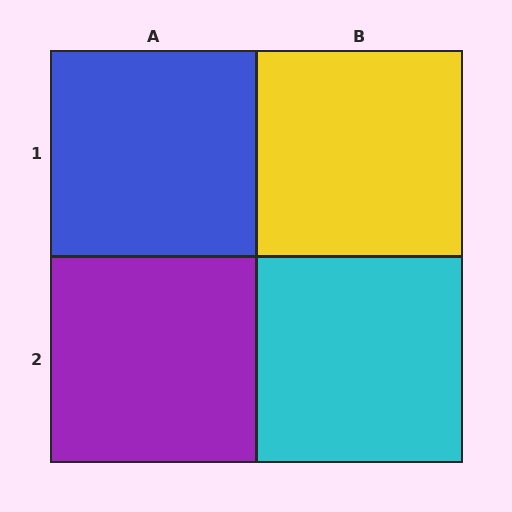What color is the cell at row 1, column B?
Yellow.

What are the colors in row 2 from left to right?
Purple, cyan.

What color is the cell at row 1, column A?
Blue.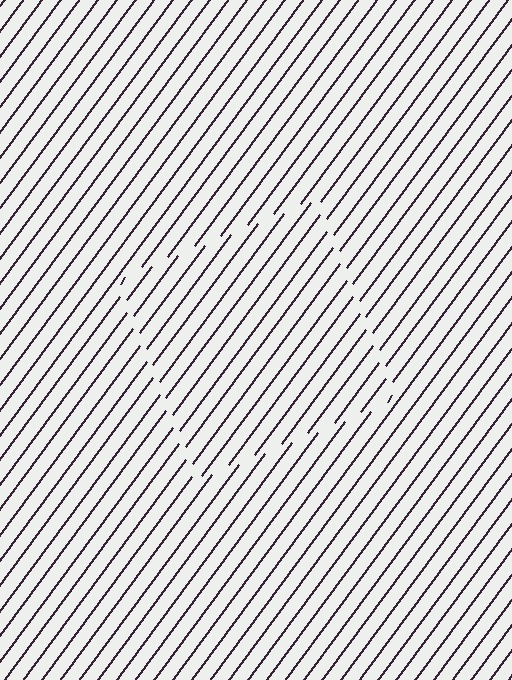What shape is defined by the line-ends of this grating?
An illusory square. The interior of the shape contains the same grating, shifted by half a period — the contour is defined by the phase discontinuity where line-ends from the inner and outer gratings abut.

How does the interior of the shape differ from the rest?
The interior of the shape contains the same grating, shifted by half a period — the contour is defined by the phase discontinuity where line-ends from the inner and outer gratings abut.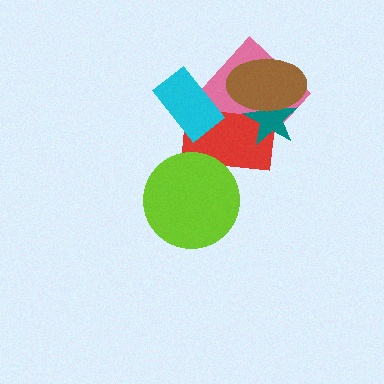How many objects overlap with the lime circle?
1 object overlaps with the lime circle.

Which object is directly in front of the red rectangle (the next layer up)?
The teal star is directly in front of the red rectangle.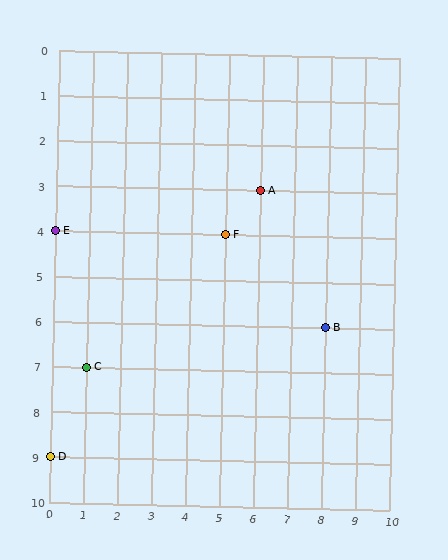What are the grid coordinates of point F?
Point F is at grid coordinates (5, 4).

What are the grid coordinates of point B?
Point B is at grid coordinates (8, 6).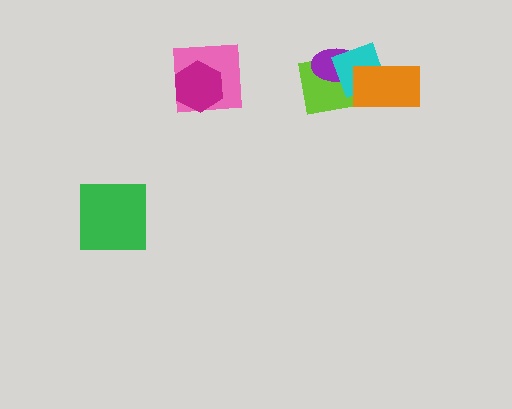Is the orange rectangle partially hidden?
No, no other shape covers it.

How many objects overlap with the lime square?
3 objects overlap with the lime square.